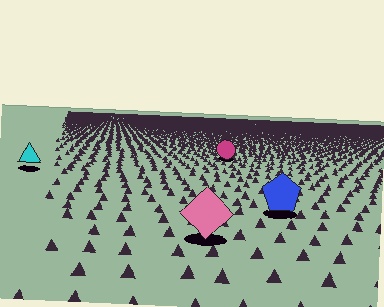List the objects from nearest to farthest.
From nearest to farthest: the pink diamond, the blue pentagon, the cyan triangle, the magenta circle.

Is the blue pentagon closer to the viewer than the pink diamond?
No. The pink diamond is closer — you can tell from the texture gradient: the ground texture is coarser near it.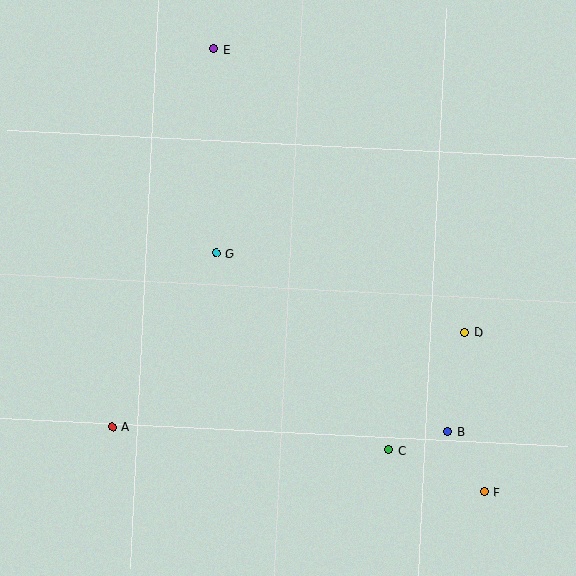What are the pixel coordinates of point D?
Point D is at (465, 332).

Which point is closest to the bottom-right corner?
Point F is closest to the bottom-right corner.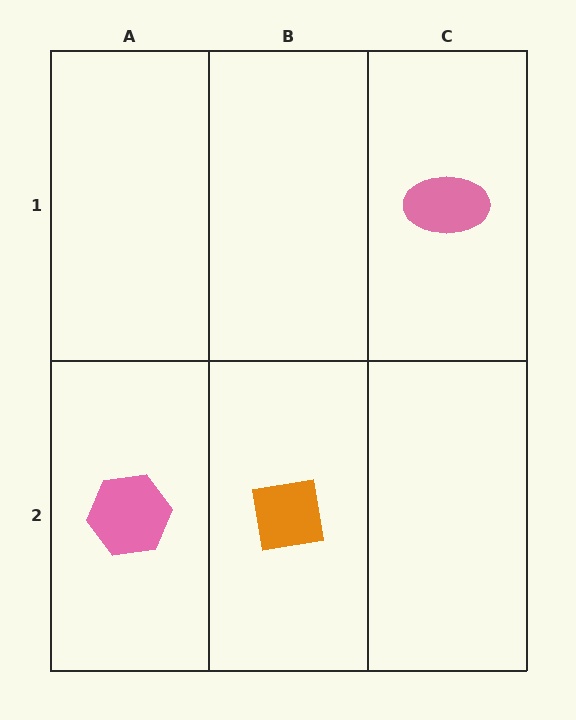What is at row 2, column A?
A pink hexagon.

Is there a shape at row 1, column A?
No, that cell is empty.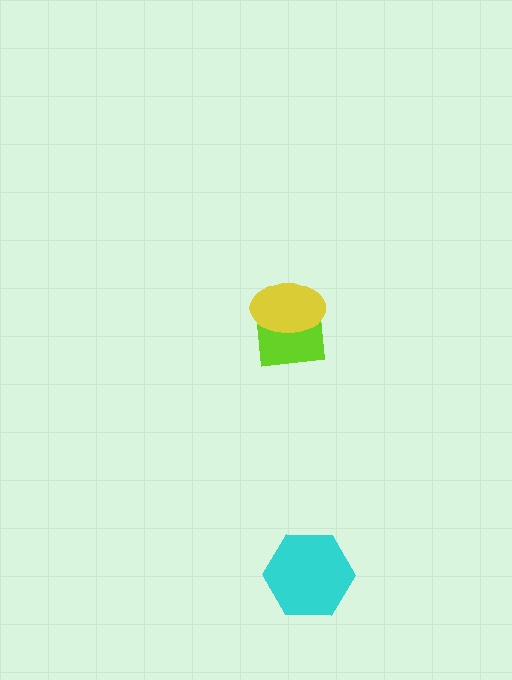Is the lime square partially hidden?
Yes, it is partially covered by another shape.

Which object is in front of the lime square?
The yellow ellipse is in front of the lime square.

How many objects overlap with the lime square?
1 object overlaps with the lime square.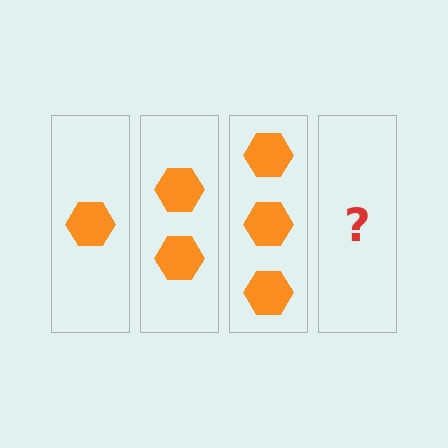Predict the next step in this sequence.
The next step is 4 hexagons.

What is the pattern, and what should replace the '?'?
The pattern is that each step adds one more hexagon. The '?' should be 4 hexagons.